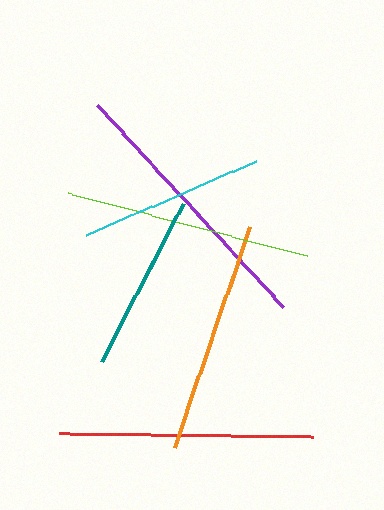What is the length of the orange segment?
The orange segment is approximately 234 pixels long.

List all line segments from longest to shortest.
From longest to shortest: purple, red, lime, orange, cyan, teal.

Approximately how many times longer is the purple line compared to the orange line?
The purple line is approximately 1.2 times the length of the orange line.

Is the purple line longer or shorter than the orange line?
The purple line is longer than the orange line.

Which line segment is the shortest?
The teal line is the shortest at approximately 177 pixels.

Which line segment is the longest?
The purple line is the longest at approximately 276 pixels.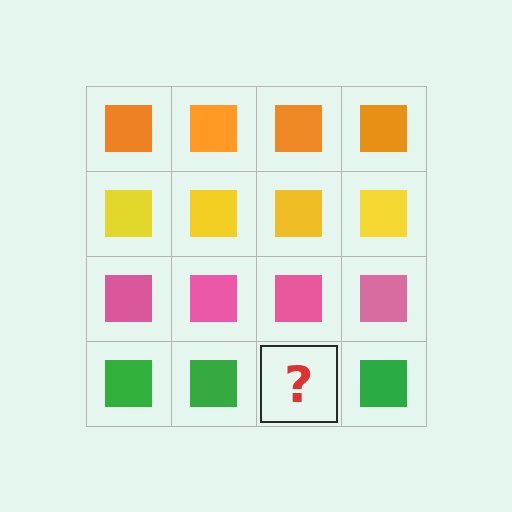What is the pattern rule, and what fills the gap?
The rule is that each row has a consistent color. The gap should be filled with a green square.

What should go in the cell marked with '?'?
The missing cell should contain a green square.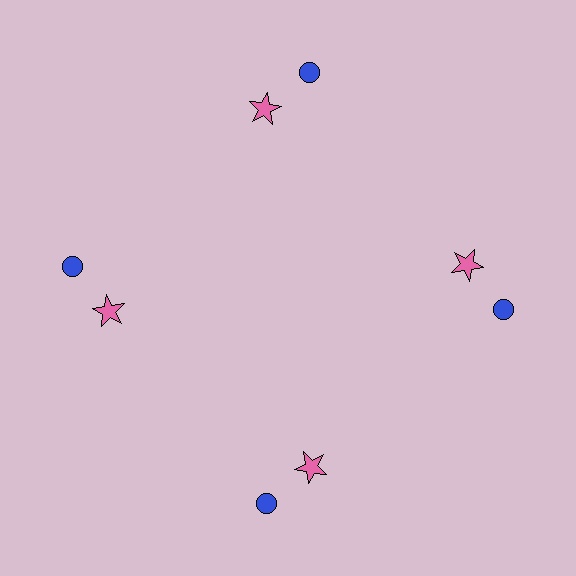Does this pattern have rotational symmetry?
Yes, this pattern has 4-fold rotational symmetry. It looks the same after rotating 90 degrees around the center.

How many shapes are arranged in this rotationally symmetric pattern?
There are 8 shapes, arranged in 4 groups of 2.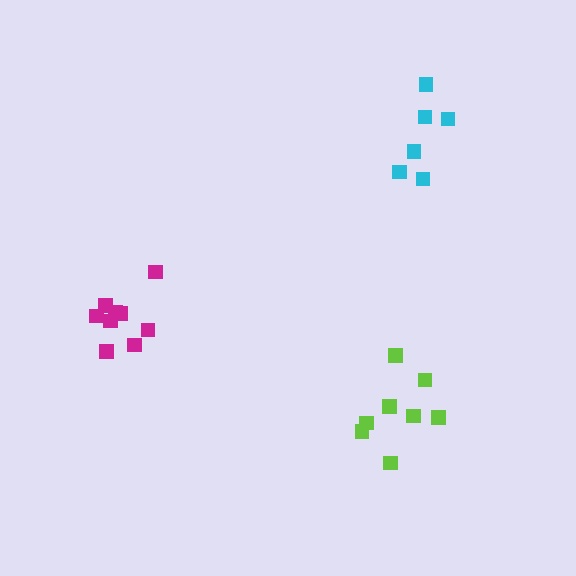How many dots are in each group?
Group 1: 9 dots, Group 2: 6 dots, Group 3: 8 dots (23 total).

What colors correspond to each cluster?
The clusters are colored: magenta, cyan, lime.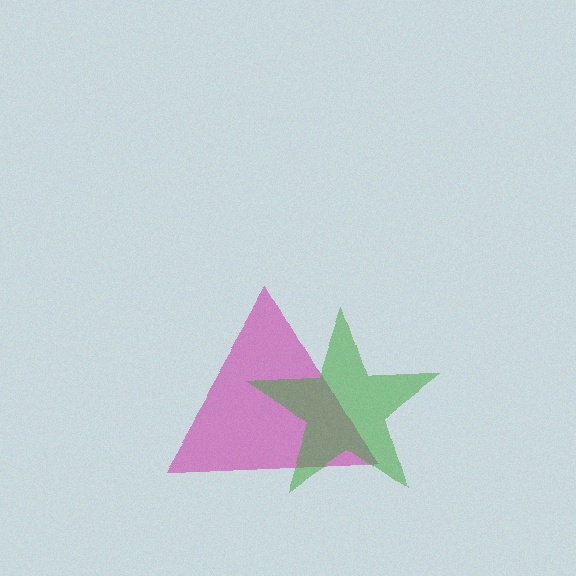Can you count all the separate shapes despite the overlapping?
Yes, there are 2 separate shapes.